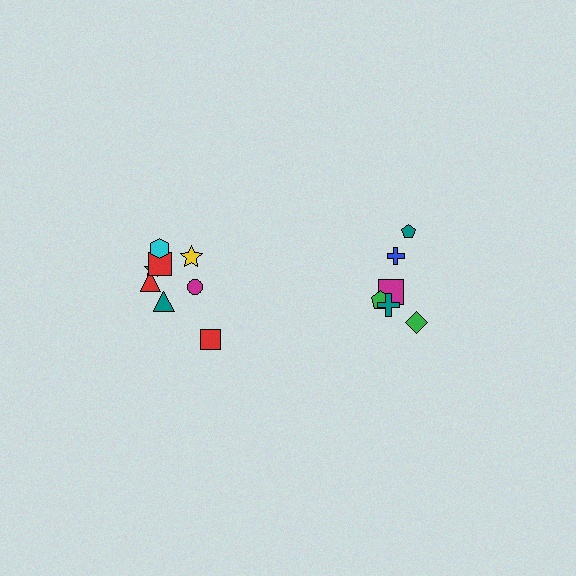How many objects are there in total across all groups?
There are 14 objects.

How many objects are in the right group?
There are 6 objects.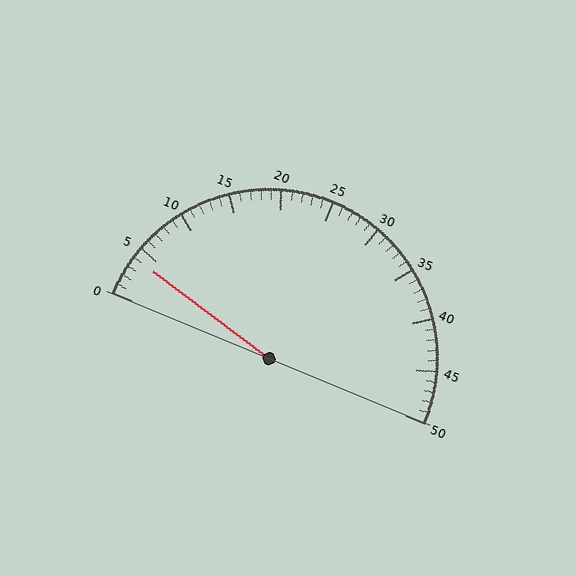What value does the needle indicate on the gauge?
The needle indicates approximately 4.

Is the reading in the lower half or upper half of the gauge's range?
The reading is in the lower half of the range (0 to 50).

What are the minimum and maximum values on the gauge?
The gauge ranges from 0 to 50.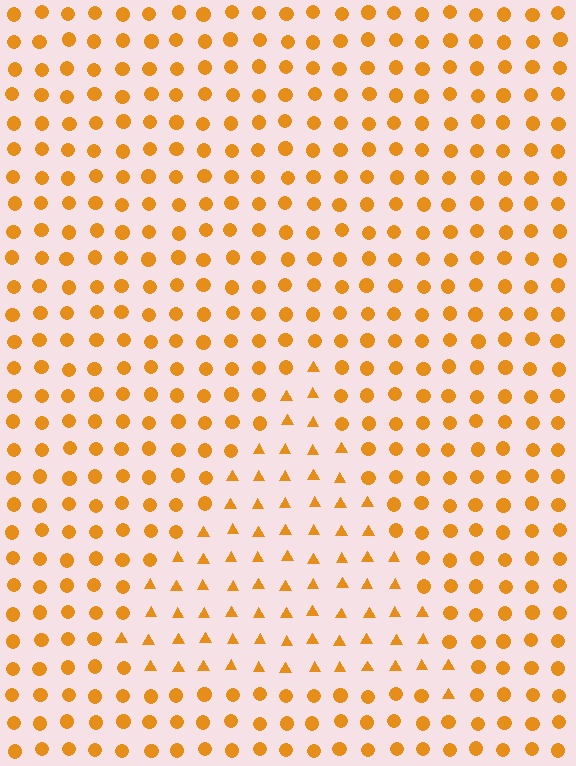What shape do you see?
I see a triangle.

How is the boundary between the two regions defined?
The boundary is defined by a change in element shape: triangles inside vs. circles outside. All elements share the same color and spacing.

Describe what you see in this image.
The image is filled with small orange elements arranged in a uniform grid. A triangle-shaped region contains triangles, while the surrounding area contains circles. The boundary is defined purely by the change in element shape.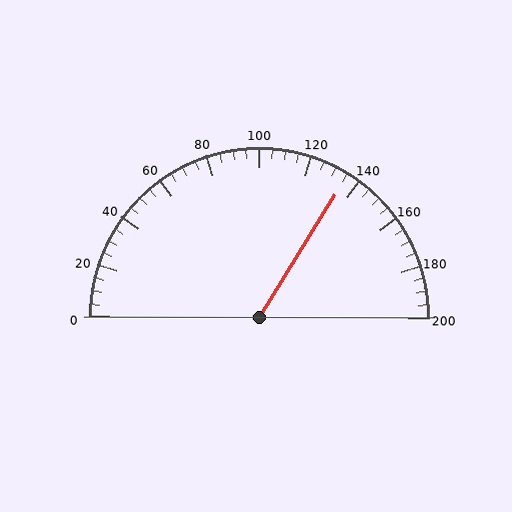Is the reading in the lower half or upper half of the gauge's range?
The reading is in the upper half of the range (0 to 200).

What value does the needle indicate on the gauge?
The needle indicates approximately 135.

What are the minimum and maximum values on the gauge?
The gauge ranges from 0 to 200.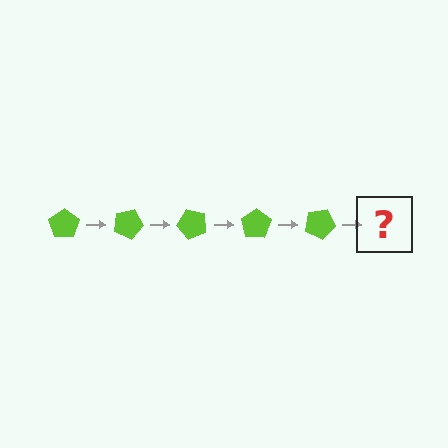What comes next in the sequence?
The next element should be a lime pentagon rotated 125 degrees.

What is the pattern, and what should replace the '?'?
The pattern is that the pentagon rotates 25 degrees each step. The '?' should be a lime pentagon rotated 125 degrees.